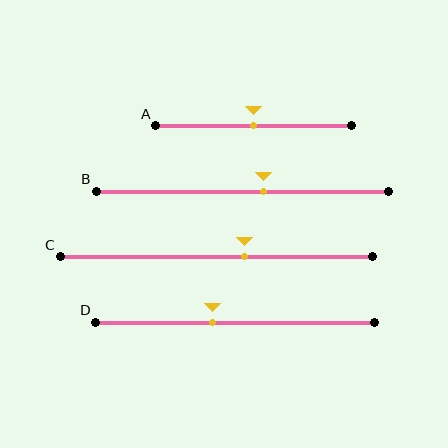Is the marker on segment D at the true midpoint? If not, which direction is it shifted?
No, the marker on segment D is shifted to the left by about 8% of the segment length.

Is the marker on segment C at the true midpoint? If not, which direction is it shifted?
No, the marker on segment C is shifted to the right by about 9% of the segment length.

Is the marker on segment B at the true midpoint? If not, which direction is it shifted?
No, the marker on segment B is shifted to the right by about 7% of the segment length.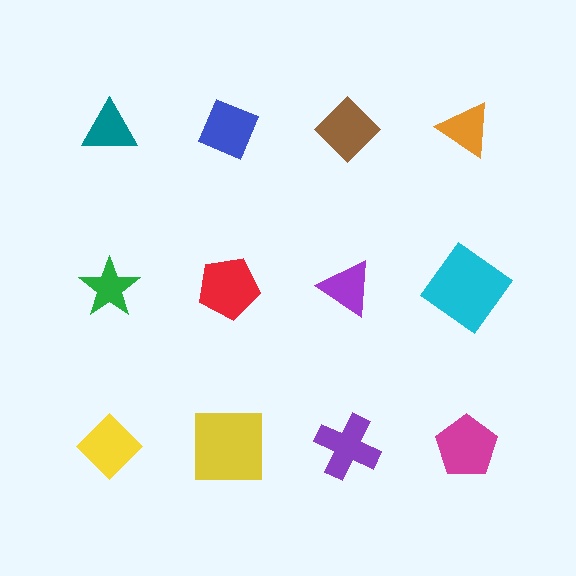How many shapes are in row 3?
4 shapes.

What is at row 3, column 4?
A magenta pentagon.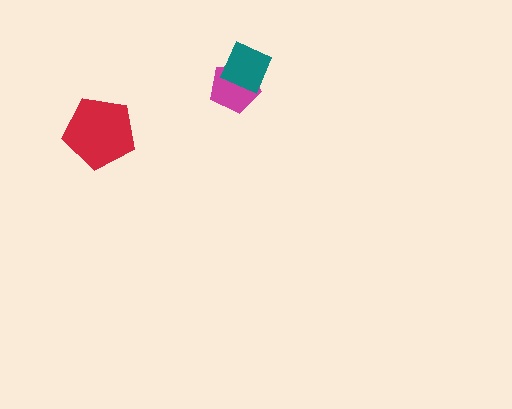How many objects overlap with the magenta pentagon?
1 object overlaps with the magenta pentagon.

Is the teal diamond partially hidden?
No, no other shape covers it.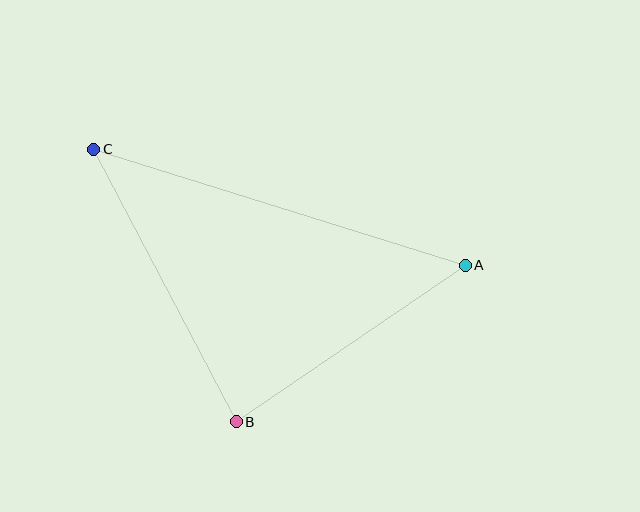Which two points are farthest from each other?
Points A and C are farthest from each other.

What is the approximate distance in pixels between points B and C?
The distance between B and C is approximately 307 pixels.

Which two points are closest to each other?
Points A and B are closest to each other.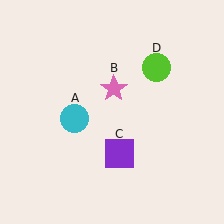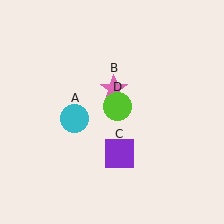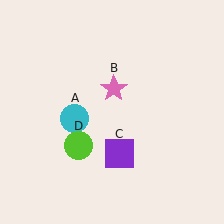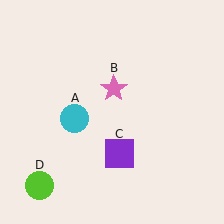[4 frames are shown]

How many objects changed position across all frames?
1 object changed position: lime circle (object D).